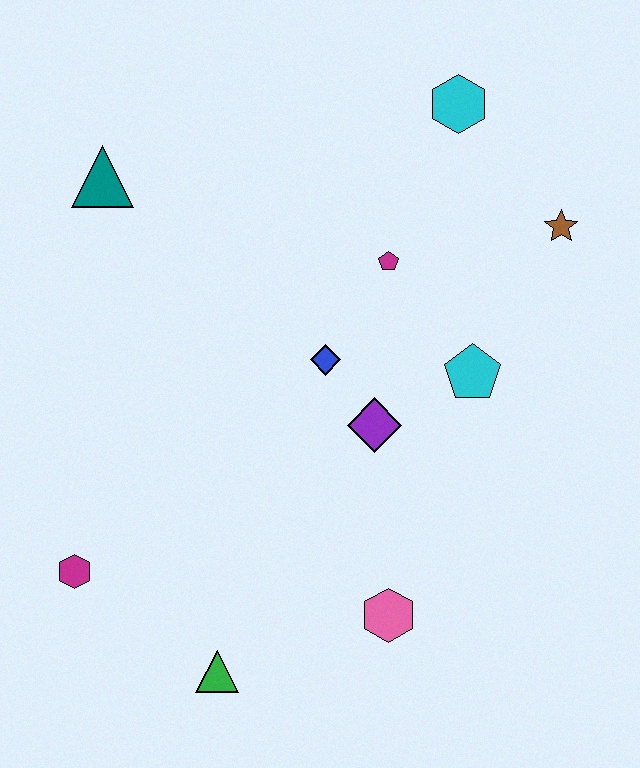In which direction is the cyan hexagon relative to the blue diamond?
The cyan hexagon is above the blue diamond.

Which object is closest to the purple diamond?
The blue diamond is closest to the purple diamond.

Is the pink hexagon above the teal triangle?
No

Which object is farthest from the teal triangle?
The pink hexagon is farthest from the teal triangle.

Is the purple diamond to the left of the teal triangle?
No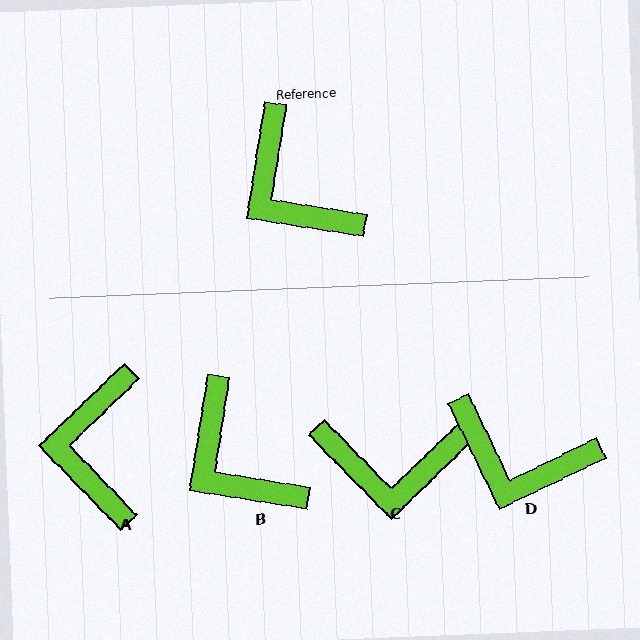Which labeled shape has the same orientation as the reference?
B.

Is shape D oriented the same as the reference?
No, it is off by about 35 degrees.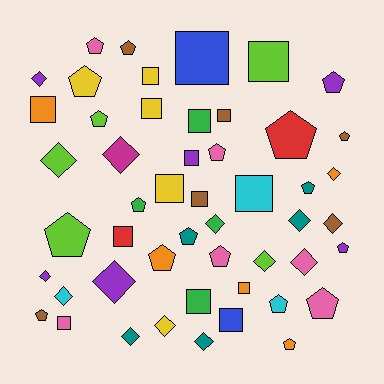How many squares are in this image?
There are 16 squares.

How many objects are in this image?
There are 50 objects.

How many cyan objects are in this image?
There are 3 cyan objects.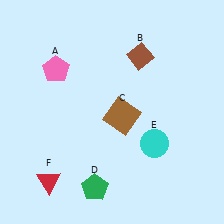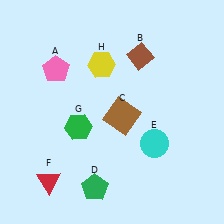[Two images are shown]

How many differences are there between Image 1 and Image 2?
There are 2 differences between the two images.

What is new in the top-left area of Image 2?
A yellow hexagon (H) was added in the top-left area of Image 2.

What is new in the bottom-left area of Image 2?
A green hexagon (G) was added in the bottom-left area of Image 2.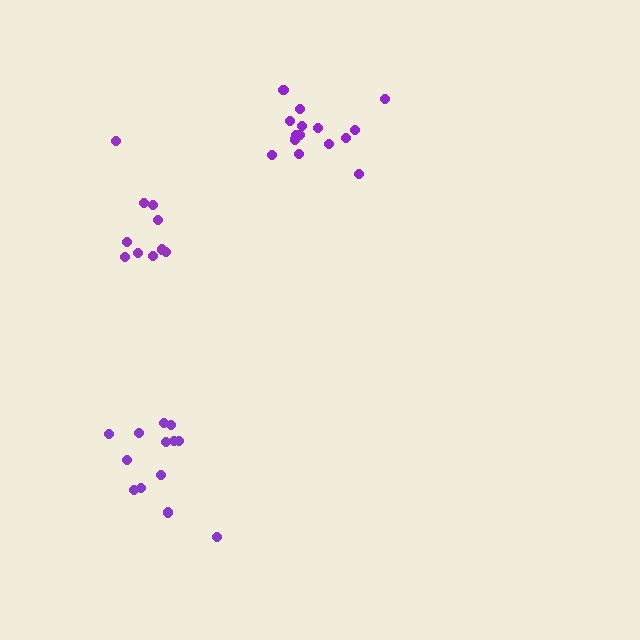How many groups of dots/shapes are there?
There are 3 groups.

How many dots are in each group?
Group 1: 10 dots, Group 2: 13 dots, Group 3: 15 dots (38 total).